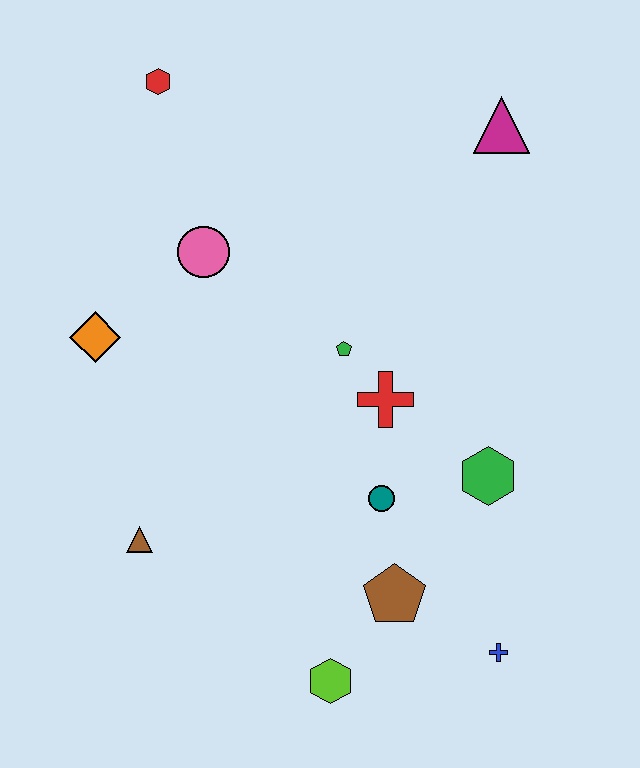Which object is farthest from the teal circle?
The red hexagon is farthest from the teal circle.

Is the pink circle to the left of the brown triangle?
No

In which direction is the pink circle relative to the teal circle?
The pink circle is above the teal circle.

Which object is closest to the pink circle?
The orange diamond is closest to the pink circle.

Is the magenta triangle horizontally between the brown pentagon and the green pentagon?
No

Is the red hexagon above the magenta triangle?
Yes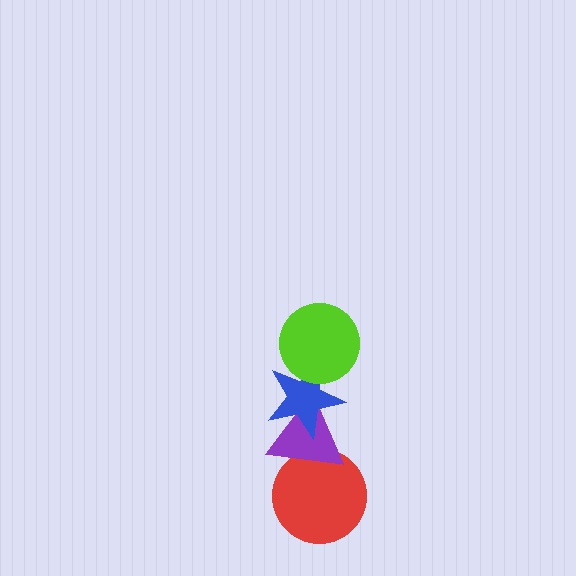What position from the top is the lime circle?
The lime circle is 1st from the top.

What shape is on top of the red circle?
The purple triangle is on top of the red circle.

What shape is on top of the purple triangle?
The blue star is on top of the purple triangle.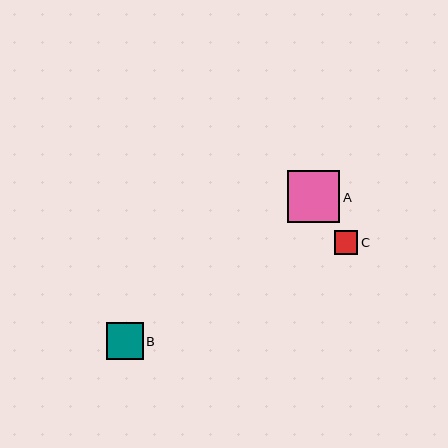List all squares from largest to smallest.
From largest to smallest: A, B, C.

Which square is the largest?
Square A is the largest with a size of approximately 53 pixels.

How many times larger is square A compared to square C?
Square A is approximately 2.2 times the size of square C.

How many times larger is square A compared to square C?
Square A is approximately 2.2 times the size of square C.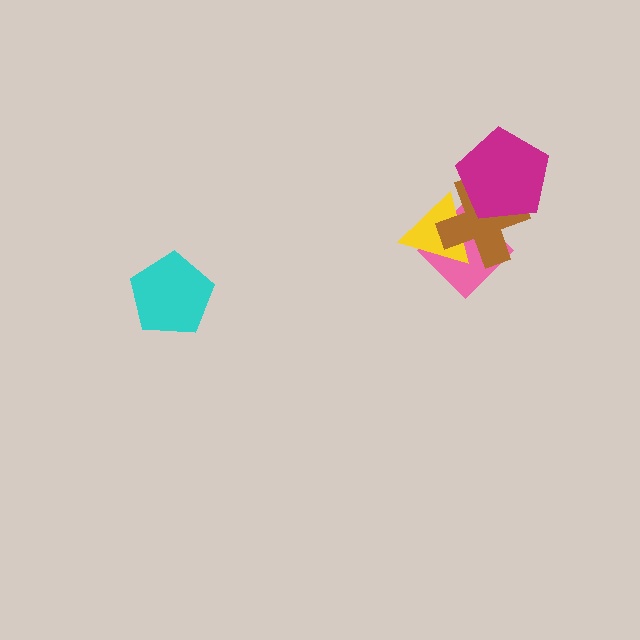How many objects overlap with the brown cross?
3 objects overlap with the brown cross.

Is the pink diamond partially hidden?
Yes, it is partially covered by another shape.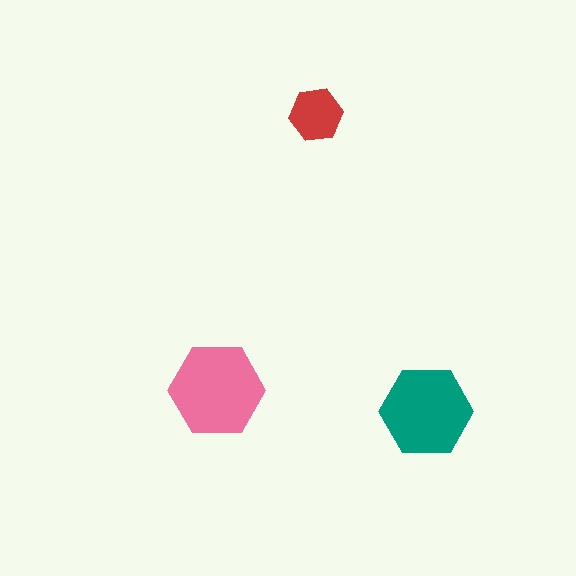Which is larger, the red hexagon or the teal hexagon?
The teal one.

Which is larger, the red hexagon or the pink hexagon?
The pink one.